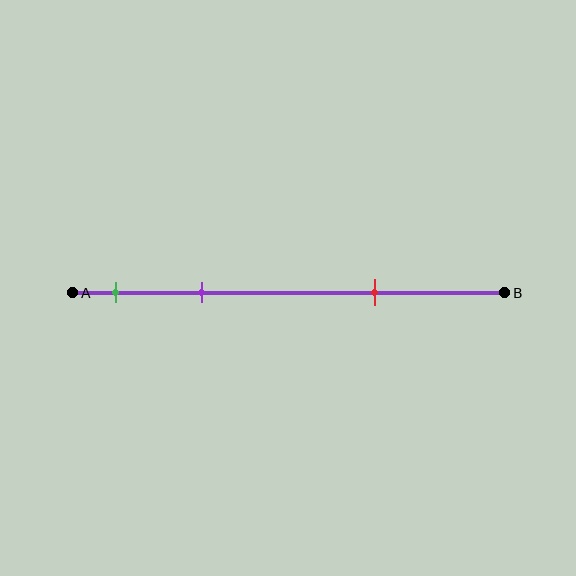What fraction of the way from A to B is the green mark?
The green mark is approximately 10% (0.1) of the way from A to B.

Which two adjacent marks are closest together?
The green and purple marks are the closest adjacent pair.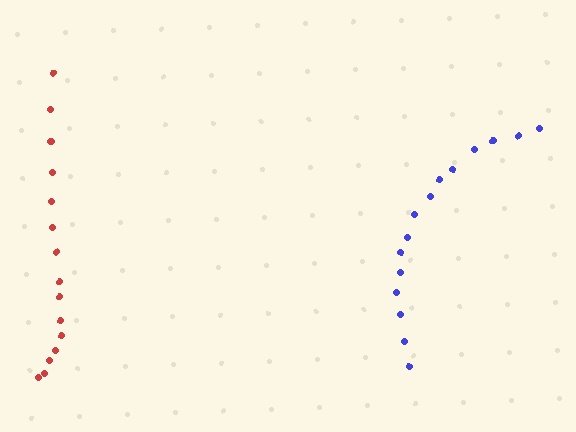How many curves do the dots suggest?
There are 2 distinct paths.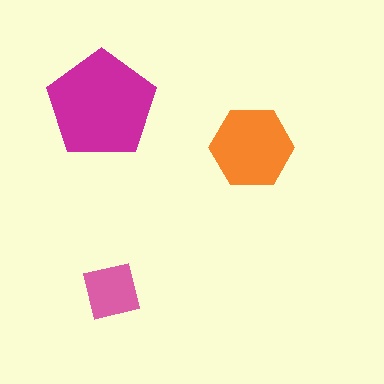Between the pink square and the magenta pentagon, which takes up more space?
The magenta pentagon.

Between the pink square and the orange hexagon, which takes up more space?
The orange hexagon.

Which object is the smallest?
The pink square.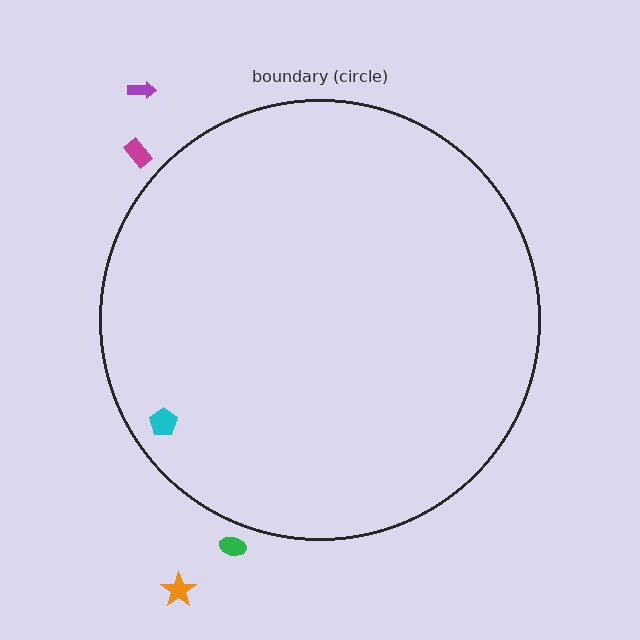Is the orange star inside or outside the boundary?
Outside.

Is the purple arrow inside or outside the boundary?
Outside.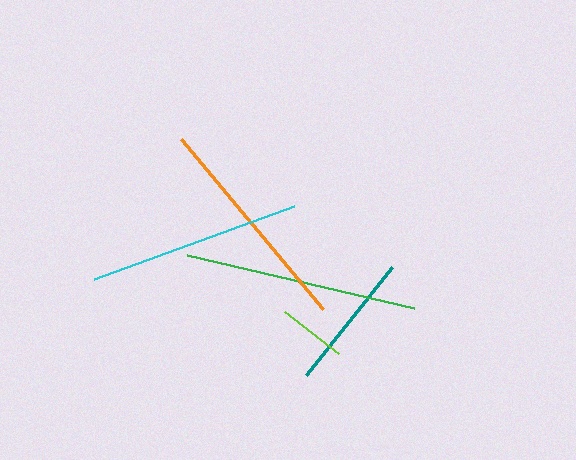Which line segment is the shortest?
The lime line is the shortest at approximately 69 pixels.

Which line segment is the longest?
The green line is the longest at approximately 233 pixels.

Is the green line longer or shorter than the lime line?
The green line is longer than the lime line.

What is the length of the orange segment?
The orange segment is approximately 221 pixels long.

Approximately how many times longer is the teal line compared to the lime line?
The teal line is approximately 2.0 times the length of the lime line.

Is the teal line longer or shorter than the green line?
The green line is longer than the teal line.